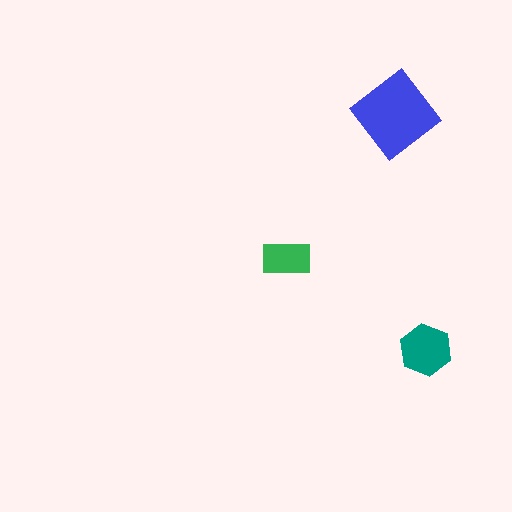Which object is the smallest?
The green rectangle.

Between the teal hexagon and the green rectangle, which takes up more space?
The teal hexagon.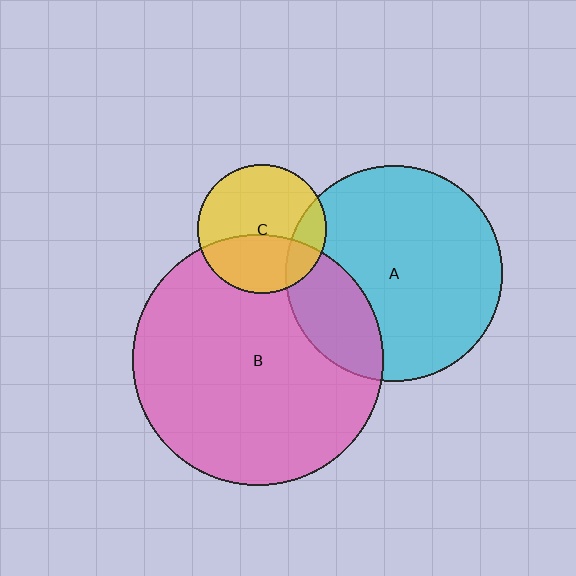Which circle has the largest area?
Circle B (pink).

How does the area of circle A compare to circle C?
Approximately 2.9 times.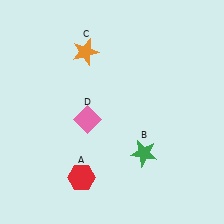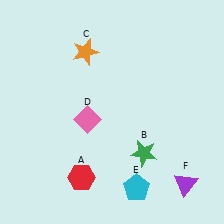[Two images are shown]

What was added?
A cyan pentagon (E), a purple triangle (F) were added in Image 2.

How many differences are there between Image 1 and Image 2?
There are 2 differences between the two images.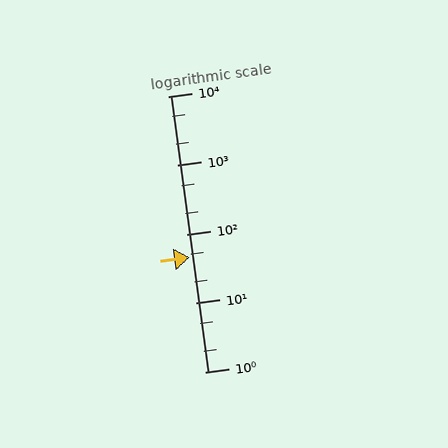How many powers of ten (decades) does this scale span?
The scale spans 4 decades, from 1 to 10000.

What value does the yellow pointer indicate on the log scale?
The pointer indicates approximately 46.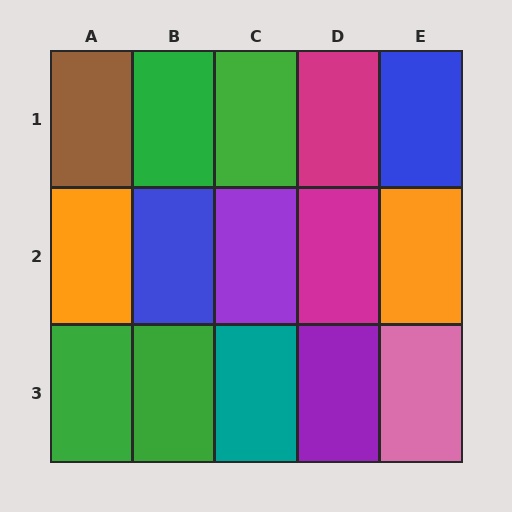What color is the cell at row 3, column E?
Pink.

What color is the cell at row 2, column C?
Purple.